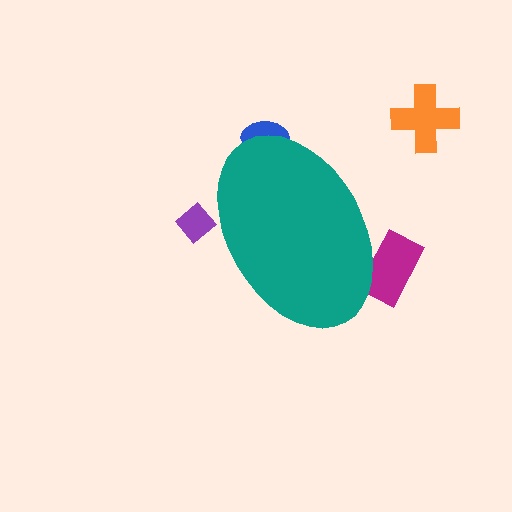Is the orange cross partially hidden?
No, the orange cross is fully visible.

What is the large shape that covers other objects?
A teal ellipse.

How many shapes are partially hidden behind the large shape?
3 shapes are partially hidden.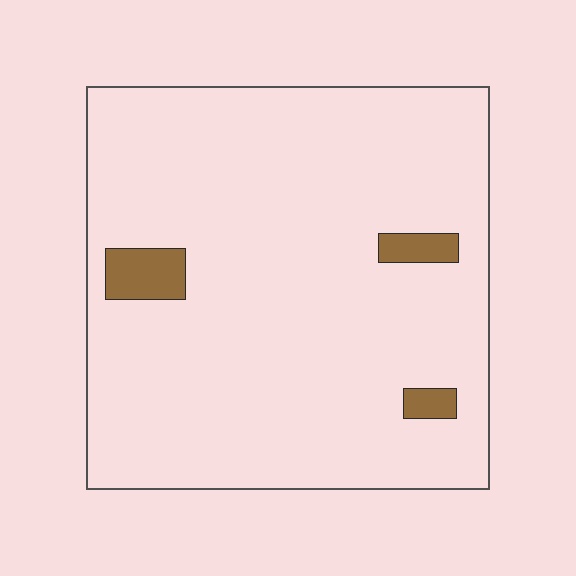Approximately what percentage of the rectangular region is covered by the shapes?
Approximately 5%.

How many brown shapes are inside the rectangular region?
3.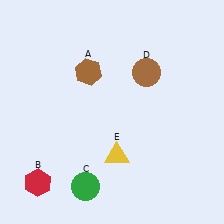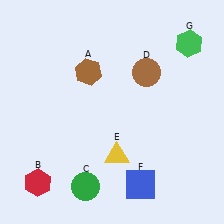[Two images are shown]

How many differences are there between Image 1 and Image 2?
There are 2 differences between the two images.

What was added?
A blue square (F), a green hexagon (G) were added in Image 2.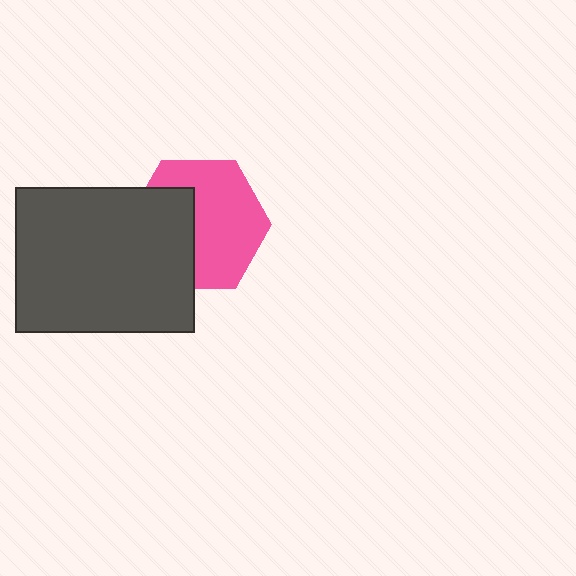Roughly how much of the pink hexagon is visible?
About half of it is visible (roughly 61%).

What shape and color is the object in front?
The object in front is a dark gray rectangle.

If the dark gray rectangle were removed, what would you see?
You would see the complete pink hexagon.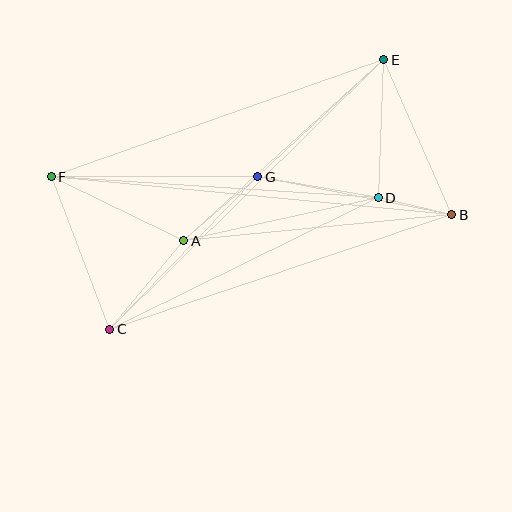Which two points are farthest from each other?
Points B and F are farthest from each other.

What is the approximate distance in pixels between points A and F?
The distance between A and F is approximately 147 pixels.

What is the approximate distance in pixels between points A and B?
The distance between A and B is approximately 270 pixels.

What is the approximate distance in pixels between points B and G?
The distance between B and G is approximately 198 pixels.